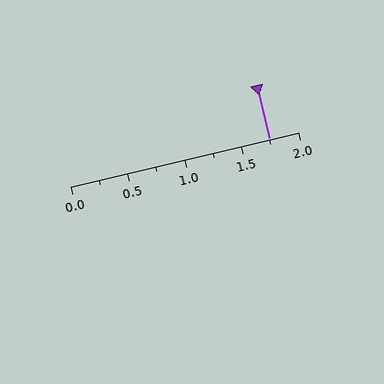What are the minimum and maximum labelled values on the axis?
The axis runs from 0.0 to 2.0.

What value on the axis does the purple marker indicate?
The marker indicates approximately 1.75.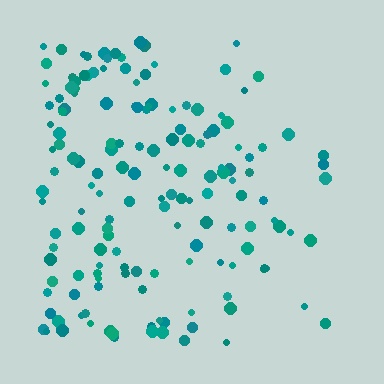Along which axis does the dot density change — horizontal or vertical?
Horizontal.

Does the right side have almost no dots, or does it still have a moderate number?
Still a moderate number, just noticeably fewer than the left.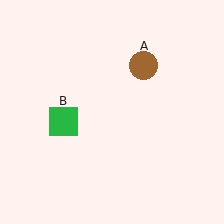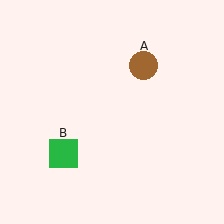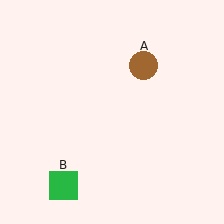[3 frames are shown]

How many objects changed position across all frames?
1 object changed position: green square (object B).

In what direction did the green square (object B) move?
The green square (object B) moved down.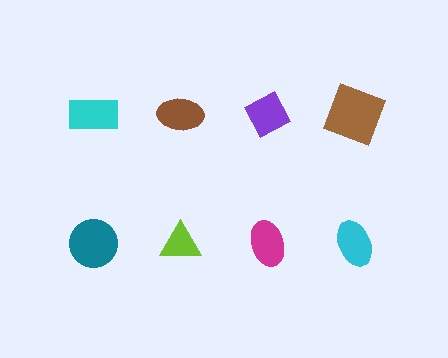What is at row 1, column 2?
A brown ellipse.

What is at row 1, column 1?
A cyan rectangle.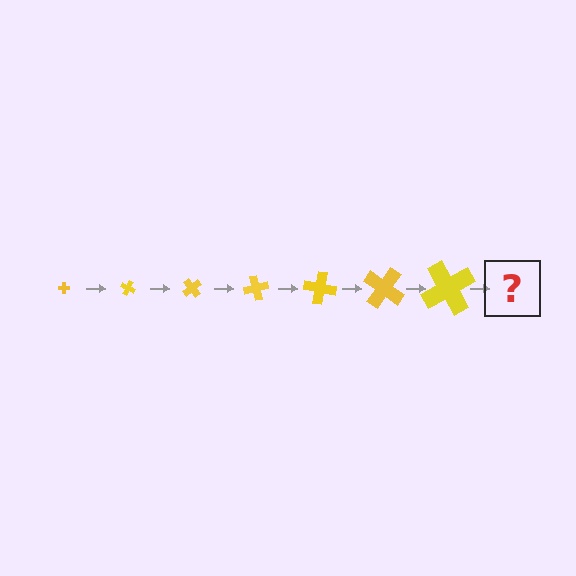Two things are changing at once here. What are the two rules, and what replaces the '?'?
The two rules are that the cross grows larger each step and it rotates 25 degrees each step. The '?' should be a cross, larger than the previous one and rotated 175 degrees from the start.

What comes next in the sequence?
The next element should be a cross, larger than the previous one and rotated 175 degrees from the start.